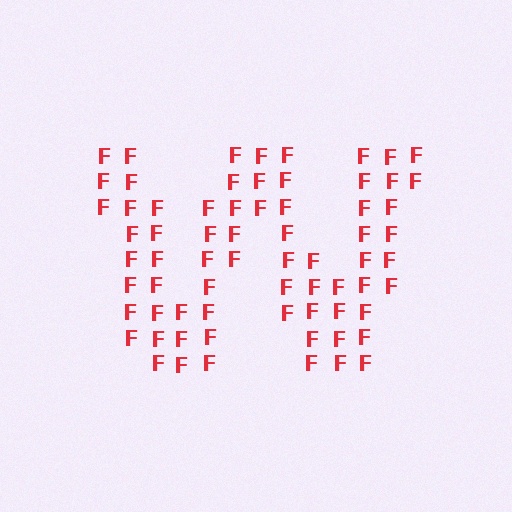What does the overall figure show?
The overall figure shows the letter W.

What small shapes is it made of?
It is made of small letter F's.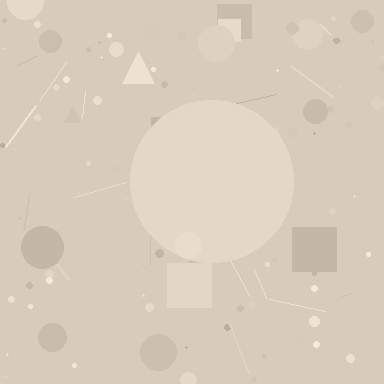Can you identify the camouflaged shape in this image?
The camouflaged shape is a circle.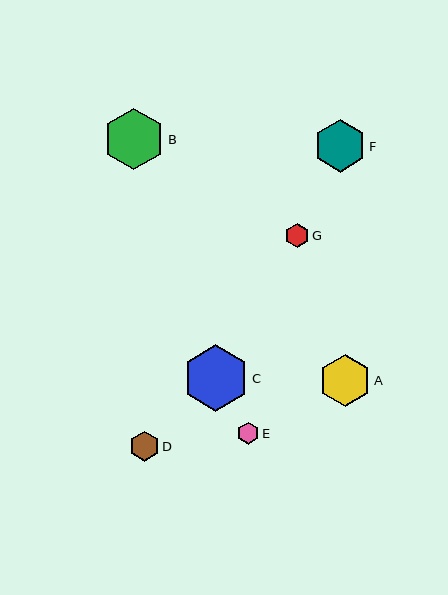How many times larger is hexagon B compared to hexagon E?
Hexagon B is approximately 2.9 times the size of hexagon E.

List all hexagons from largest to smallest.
From largest to smallest: C, B, F, A, D, G, E.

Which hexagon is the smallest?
Hexagon E is the smallest with a size of approximately 22 pixels.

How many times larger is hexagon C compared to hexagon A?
Hexagon C is approximately 1.3 times the size of hexagon A.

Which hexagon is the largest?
Hexagon C is the largest with a size of approximately 66 pixels.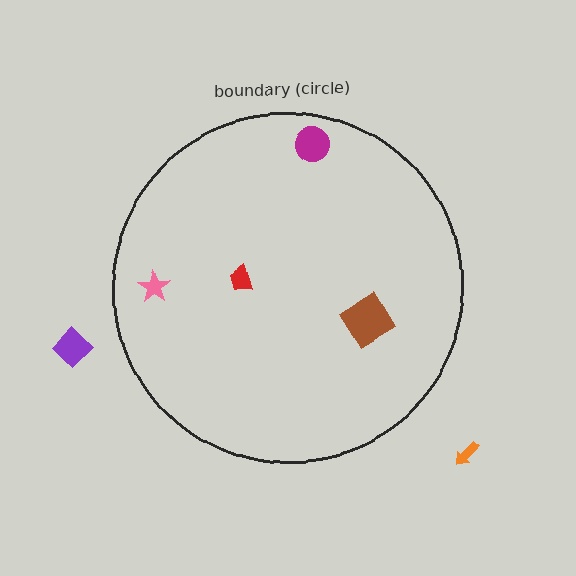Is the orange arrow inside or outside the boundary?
Outside.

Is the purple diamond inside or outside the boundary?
Outside.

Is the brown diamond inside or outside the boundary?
Inside.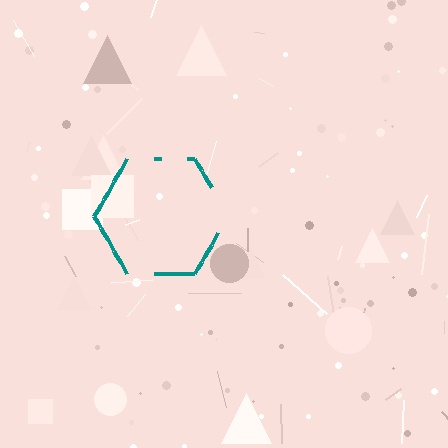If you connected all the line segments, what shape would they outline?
They would outline a hexagon.